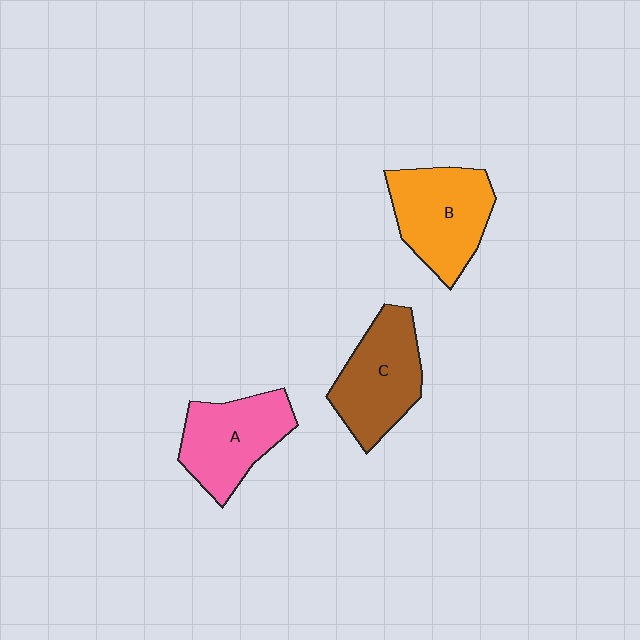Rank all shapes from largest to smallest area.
From largest to smallest: B (orange), C (brown), A (pink).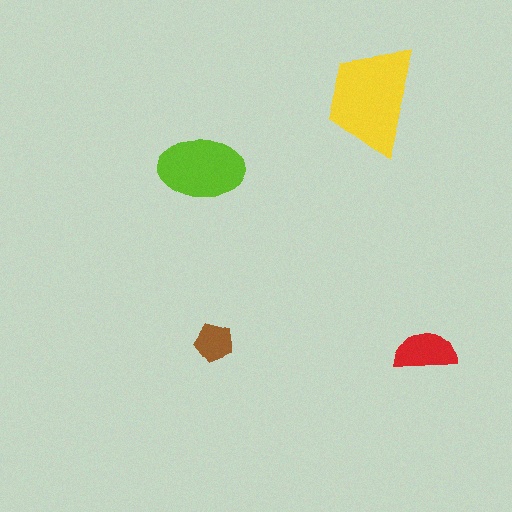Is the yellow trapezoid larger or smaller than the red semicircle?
Larger.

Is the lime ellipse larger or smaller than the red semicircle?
Larger.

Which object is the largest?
The yellow trapezoid.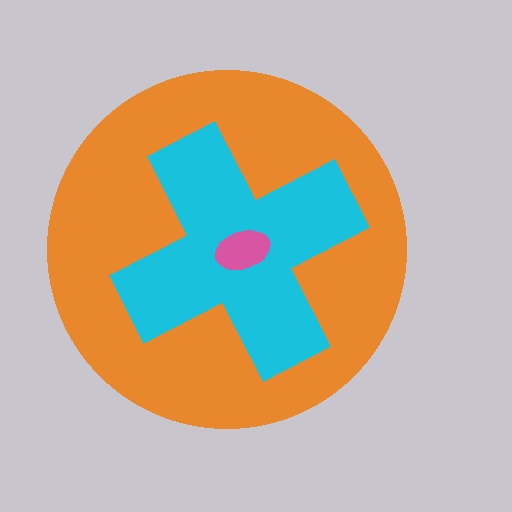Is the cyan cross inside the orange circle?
Yes.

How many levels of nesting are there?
3.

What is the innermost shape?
The pink ellipse.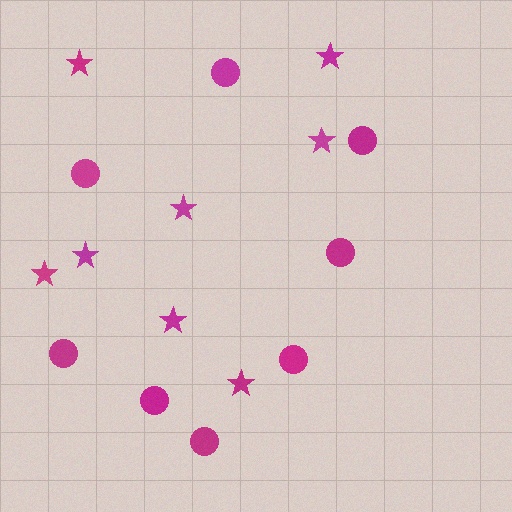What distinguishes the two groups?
There are 2 groups: one group of circles (8) and one group of stars (8).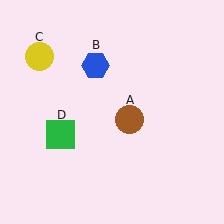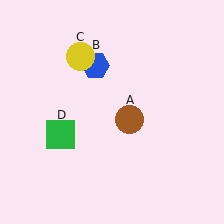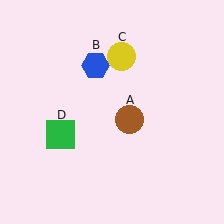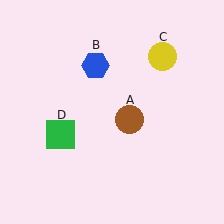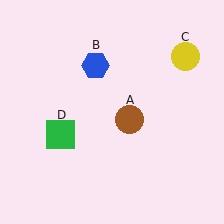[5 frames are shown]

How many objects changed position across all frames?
1 object changed position: yellow circle (object C).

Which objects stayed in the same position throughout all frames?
Brown circle (object A) and blue hexagon (object B) and green square (object D) remained stationary.